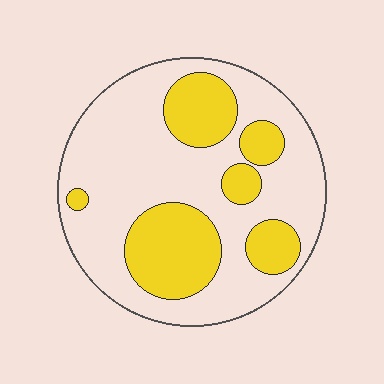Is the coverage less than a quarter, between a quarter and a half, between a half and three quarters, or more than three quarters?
Between a quarter and a half.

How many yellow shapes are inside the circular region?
6.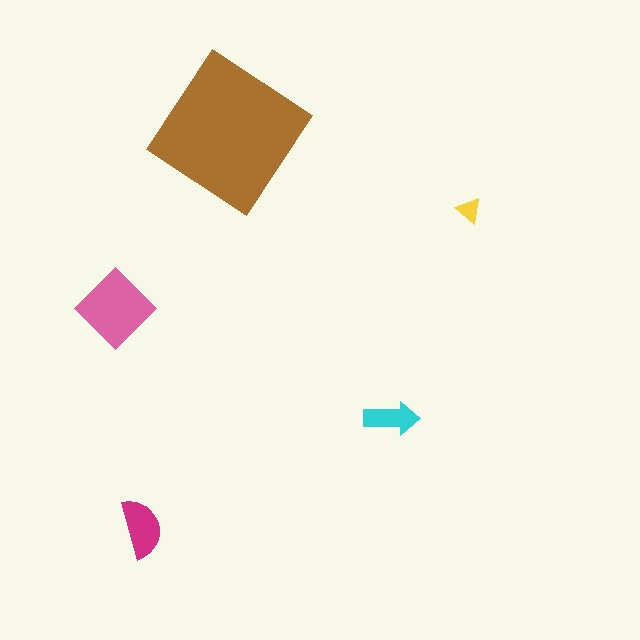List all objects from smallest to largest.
The yellow triangle, the cyan arrow, the magenta semicircle, the pink diamond, the brown diamond.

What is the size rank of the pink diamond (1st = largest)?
2nd.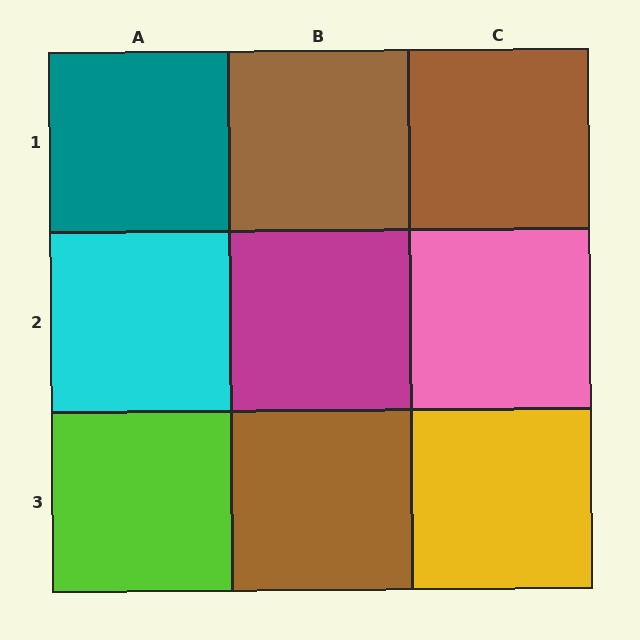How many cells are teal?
1 cell is teal.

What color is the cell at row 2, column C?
Pink.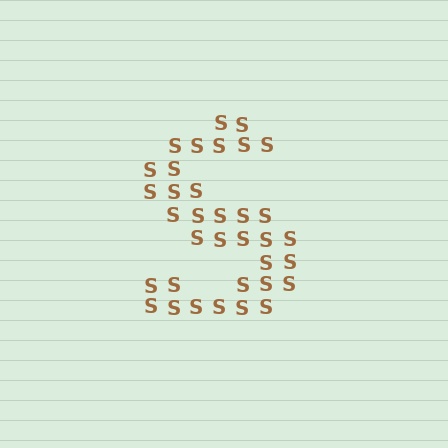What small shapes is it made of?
It is made of small letter S's.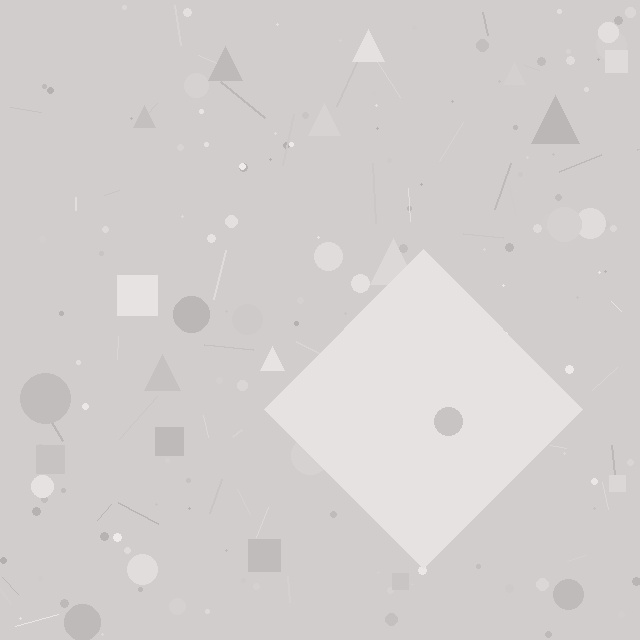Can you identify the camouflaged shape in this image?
The camouflaged shape is a diamond.